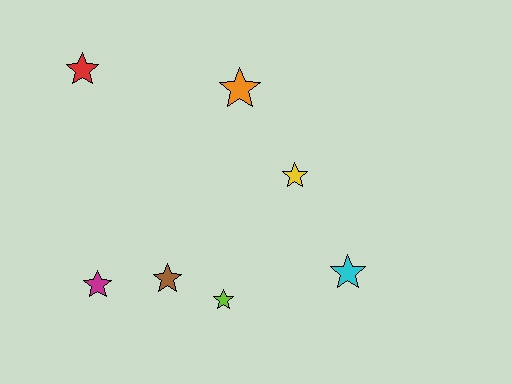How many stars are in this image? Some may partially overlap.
There are 7 stars.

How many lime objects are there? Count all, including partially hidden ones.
There is 1 lime object.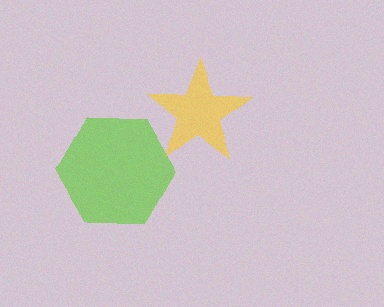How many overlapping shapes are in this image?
There are 2 overlapping shapes in the image.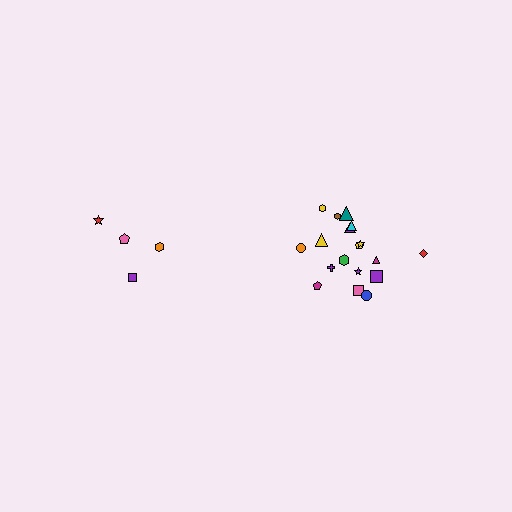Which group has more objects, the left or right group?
The right group.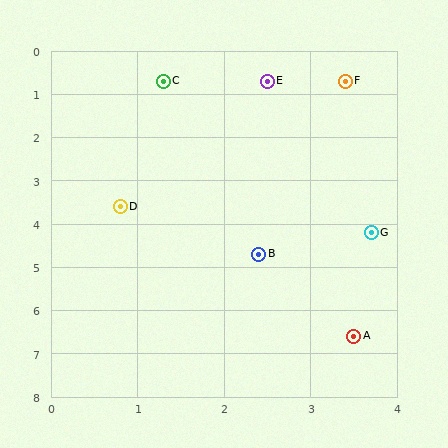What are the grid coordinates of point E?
Point E is at approximately (2.5, 0.7).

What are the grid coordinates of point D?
Point D is at approximately (0.8, 3.6).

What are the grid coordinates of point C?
Point C is at approximately (1.3, 0.7).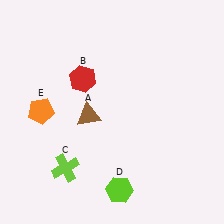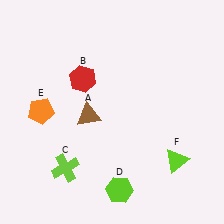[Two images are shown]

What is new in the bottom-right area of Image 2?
A lime triangle (F) was added in the bottom-right area of Image 2.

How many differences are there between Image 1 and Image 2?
There is 1 difference between the two images.